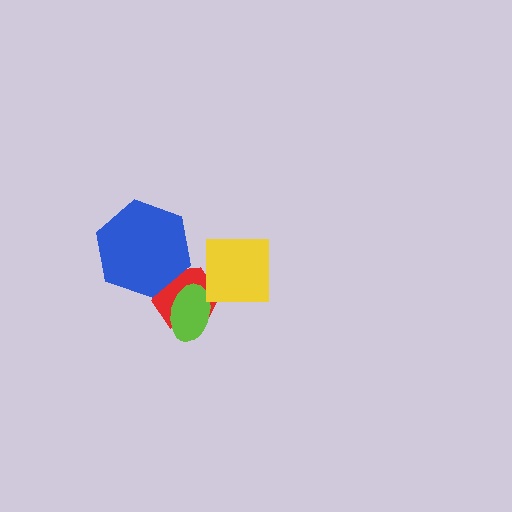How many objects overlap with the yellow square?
0 objects overlap with the yellow square.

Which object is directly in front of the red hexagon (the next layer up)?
The lime ellipse is directly in front of the red hexagon.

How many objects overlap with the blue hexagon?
1 object overlaps with the blue hexagon.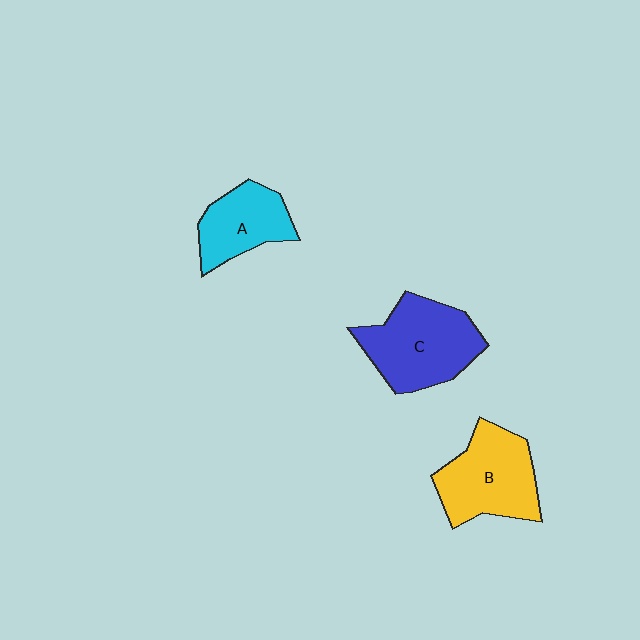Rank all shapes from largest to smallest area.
From largest to smallest: C (blue), B (yellow), A (cyan).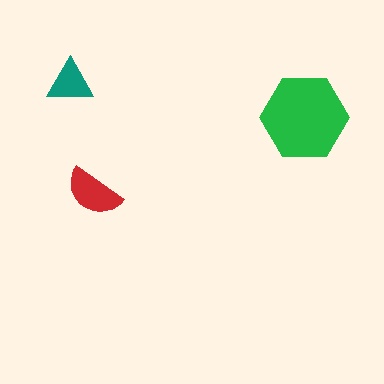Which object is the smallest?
The teal triangle.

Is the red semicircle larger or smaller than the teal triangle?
Larger.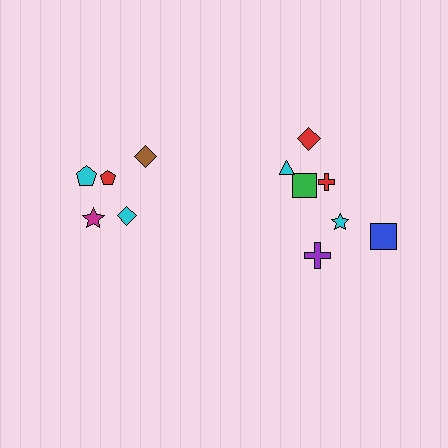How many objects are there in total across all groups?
There are 12 objects.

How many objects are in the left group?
There are 5 objects.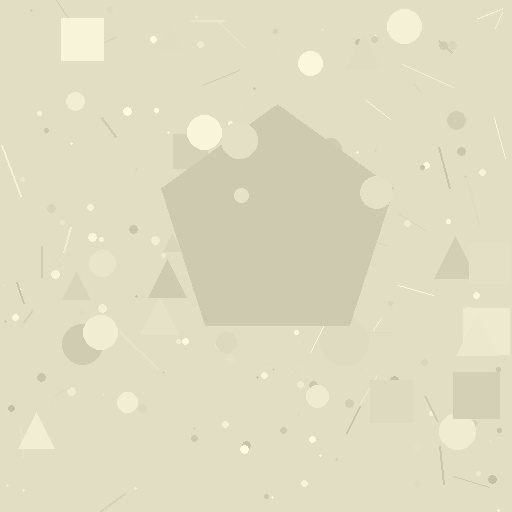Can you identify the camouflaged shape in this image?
The camouflaged shape is a pentagon.